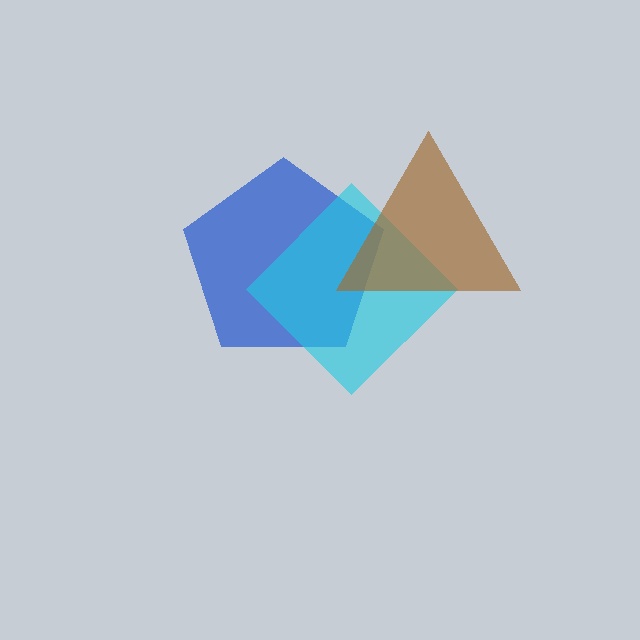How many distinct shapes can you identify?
There are 3 distinct shapes: a blue pentagon, a cyan diamond, a brown triangle.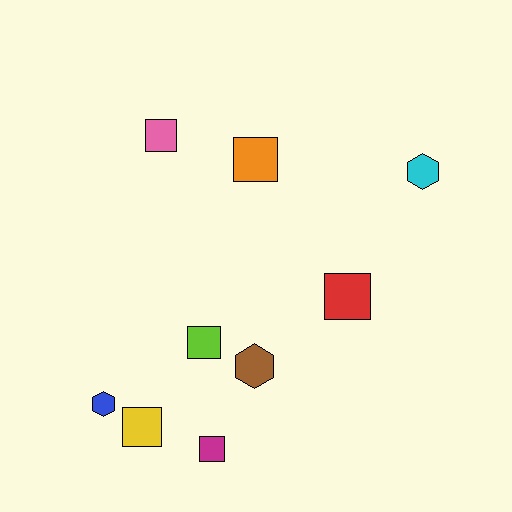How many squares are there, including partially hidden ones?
There are 6 squares.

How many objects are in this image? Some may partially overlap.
There are 9 objects.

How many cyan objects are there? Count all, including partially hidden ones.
There is 1 cyan object.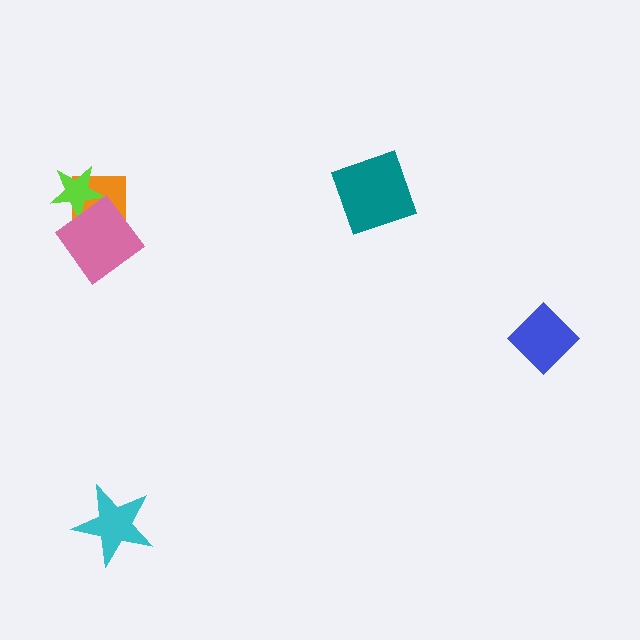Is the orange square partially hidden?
Yes, it is partially covered by another shape.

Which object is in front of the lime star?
The pink diamond is in front of the lime star.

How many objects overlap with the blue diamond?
0 objects overlap with the blue diamond.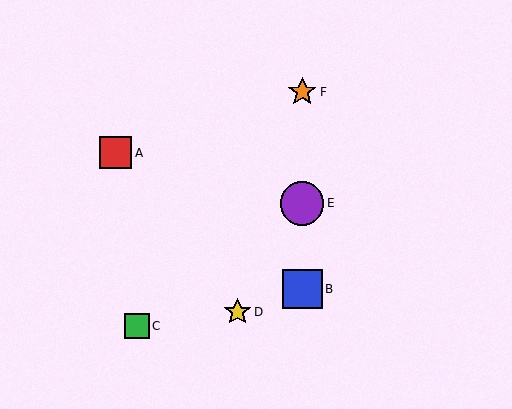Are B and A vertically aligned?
No, B is at x≈302 and A is at x≈115.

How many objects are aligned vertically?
3 objects (B, E, F) are aligned vertically.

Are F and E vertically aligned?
Yes, both are at x≈302.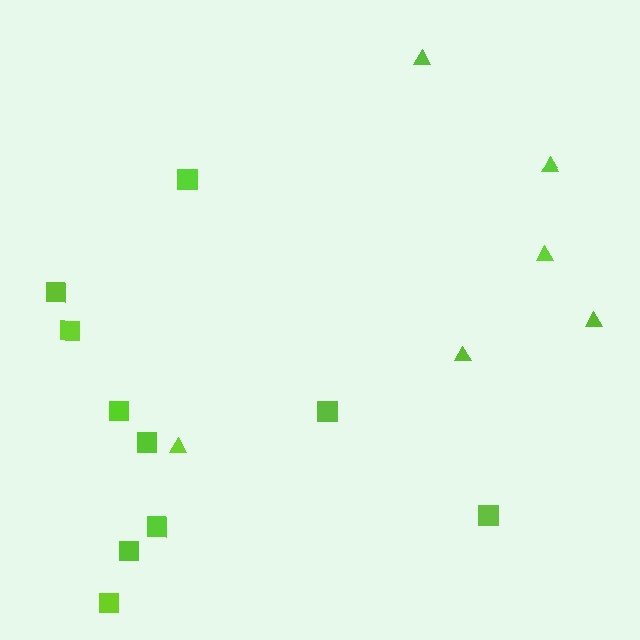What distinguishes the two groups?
There are 2 groups: one group of squares (10) and one group of triangles (6).